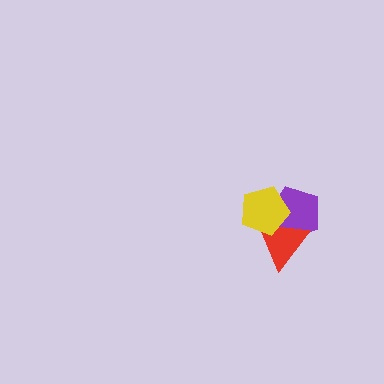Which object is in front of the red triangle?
The yellow pentagon is in front of the red triangle.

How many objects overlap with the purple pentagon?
2 objects overlap with the purple pentagon.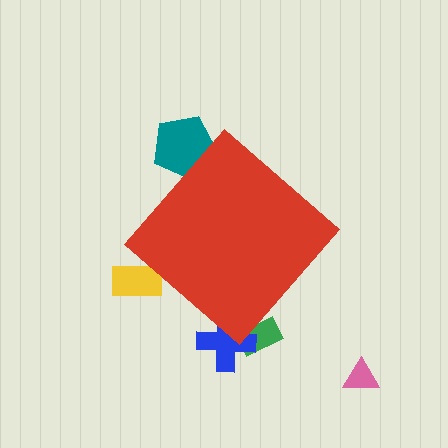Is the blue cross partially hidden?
Yes, the blue cross is partially hidden behind the red diamond.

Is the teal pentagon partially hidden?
Yes, the teal pentagon is partially hidden behind the red diamond.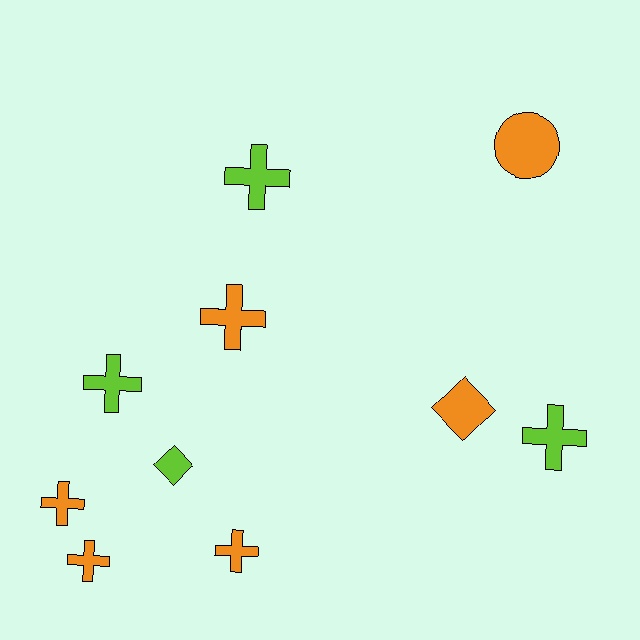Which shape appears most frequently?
Cross, with 7 objects.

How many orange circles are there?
There is 1 orange circle.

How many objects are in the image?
There are 10 objects.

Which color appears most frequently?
Orange, with 6 objects.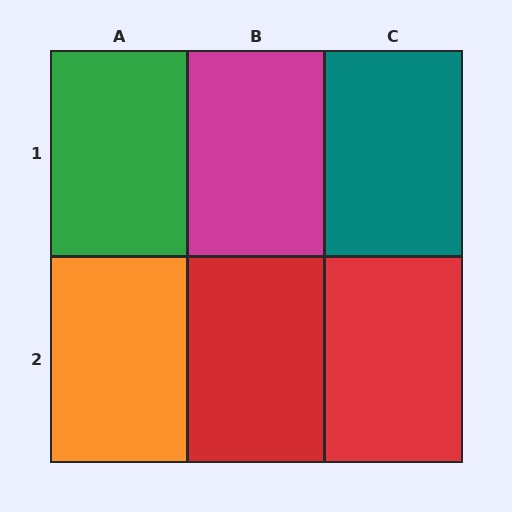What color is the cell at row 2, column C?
Red.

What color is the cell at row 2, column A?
Orange.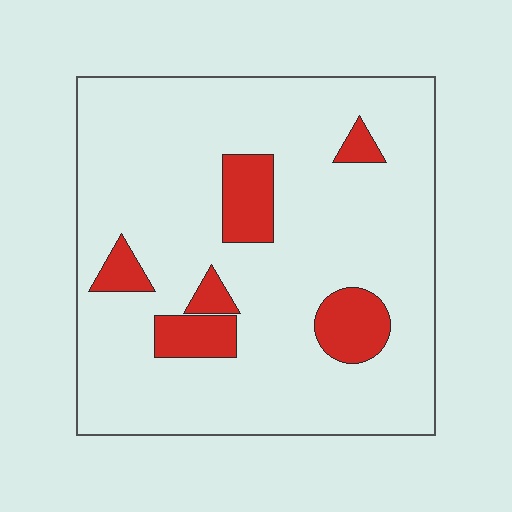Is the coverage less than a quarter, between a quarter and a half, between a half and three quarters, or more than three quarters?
Less than a quarter.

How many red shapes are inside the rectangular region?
6.